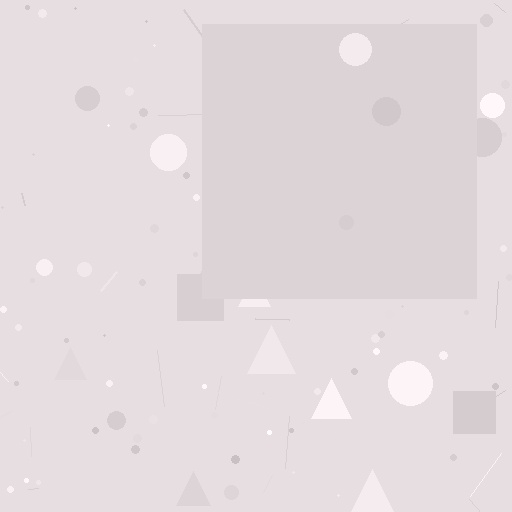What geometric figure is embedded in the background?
A square is embedded in the background.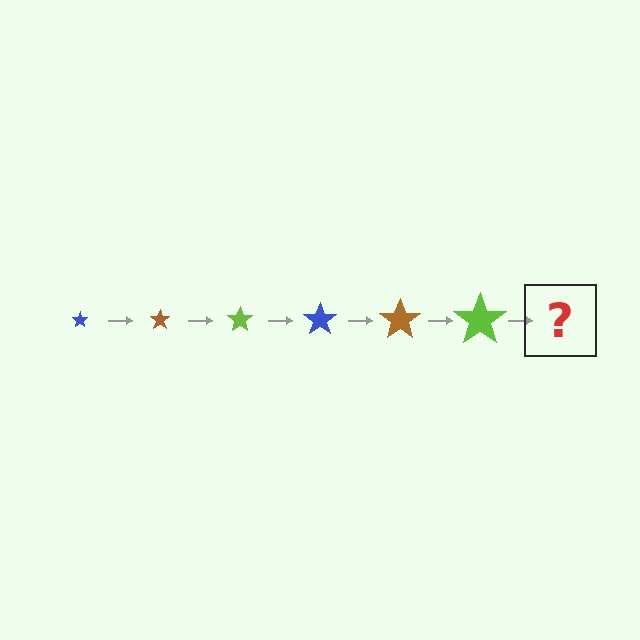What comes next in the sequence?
The next element should be a blue star, larger than the previous one.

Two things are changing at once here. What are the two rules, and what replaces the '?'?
The two rules are that the star grows larger each step and the color cycles through blue, brown, and lime. The '?' should be a blue star, larger than the previous one.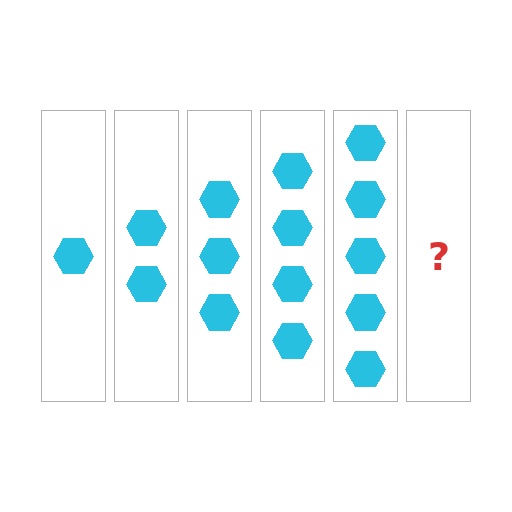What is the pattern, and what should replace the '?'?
The pattern is that each step adds one more hexagon. The '?' should be 6 hexagons.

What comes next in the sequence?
The next element should be 6 hexagons.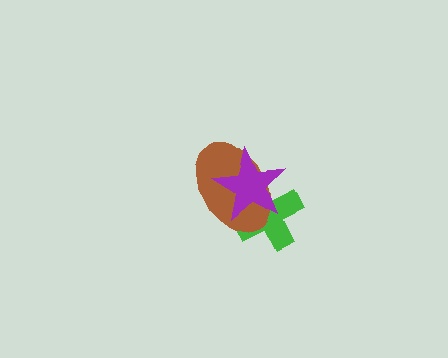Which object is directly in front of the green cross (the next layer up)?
The brown ellipse is directly in front of the green cross.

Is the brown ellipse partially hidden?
Yes, it is partially covered by another shape.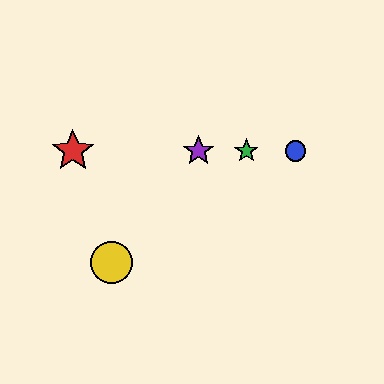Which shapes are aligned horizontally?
The red star, the blue circle, the green star, the purple star are aligned horizontally.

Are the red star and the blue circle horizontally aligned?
Yes, both are at y≈151.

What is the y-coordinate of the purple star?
The purple star is at y≈151.